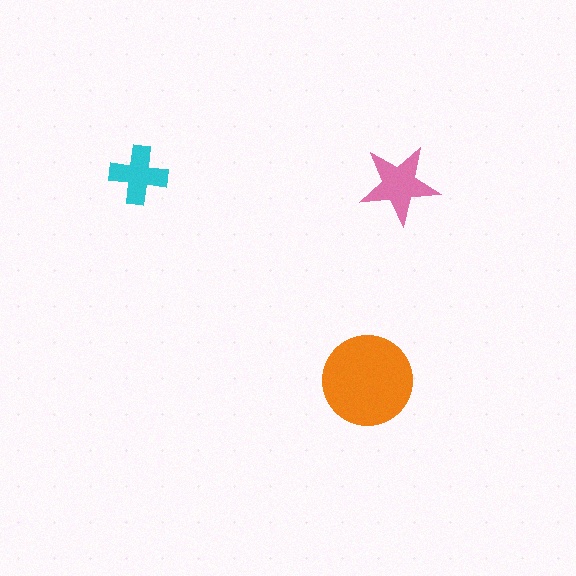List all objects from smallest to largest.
The cyan cross, the pink star, the orange circle.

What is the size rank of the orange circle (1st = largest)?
1st.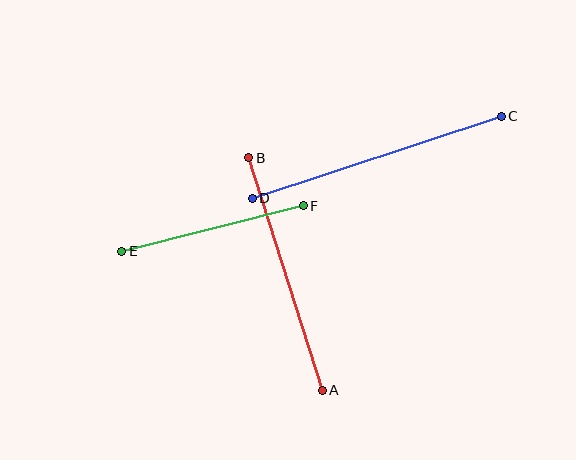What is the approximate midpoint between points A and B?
The midpoint is at approximately (286, 274) pixels.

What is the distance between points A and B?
The distance is approximately 244 pixels.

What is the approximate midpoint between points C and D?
The midpoint is at approximately (377, 157) pixels.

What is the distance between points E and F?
The distance is approximately 187 pixels.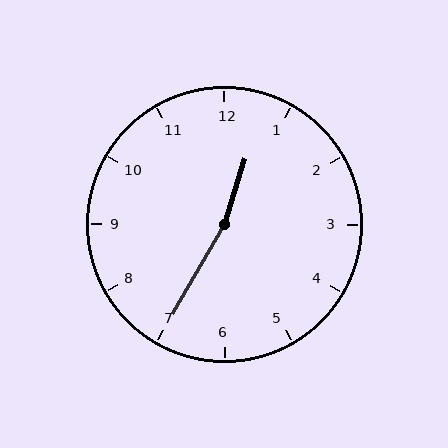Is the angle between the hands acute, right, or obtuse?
It is obtuse.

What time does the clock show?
12:35.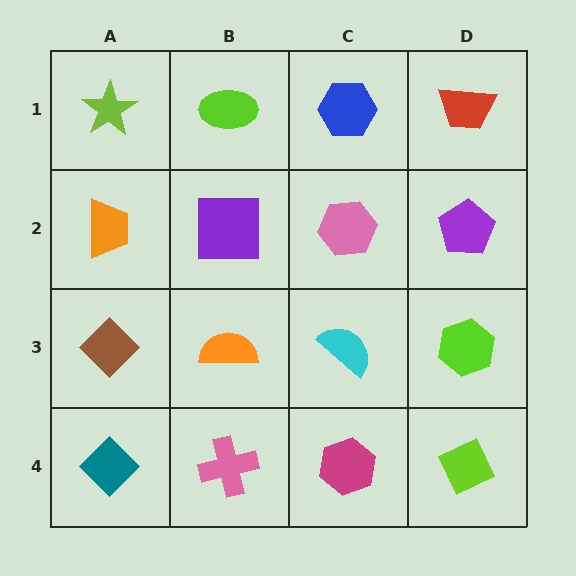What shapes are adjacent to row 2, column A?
A lime star (row 1, column A), a brown diamond (row 3, column A), a purple square (row 2, column B).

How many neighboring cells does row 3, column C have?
4.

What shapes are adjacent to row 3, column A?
An orange trapezoid (row 2, column A), a teal diamond (row 4, column A), an orange semicircle (row 3, column B).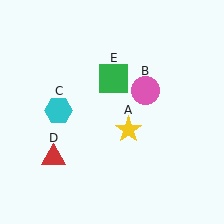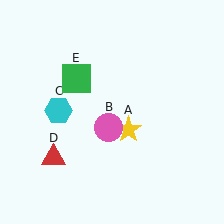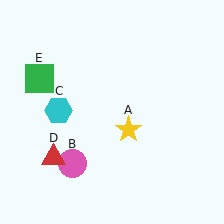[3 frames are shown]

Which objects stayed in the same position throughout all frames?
Yellow star (object A) and cyan hexagon (object C) and red triangle (object D) remained stationary.